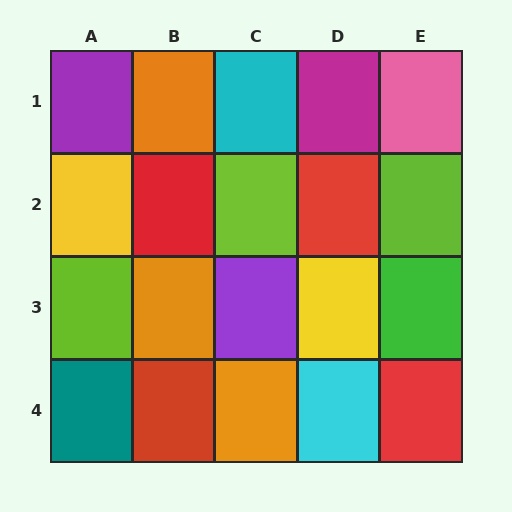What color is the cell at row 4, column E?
Red.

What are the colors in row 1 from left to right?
Purple, orange, cyan, magenta, pink.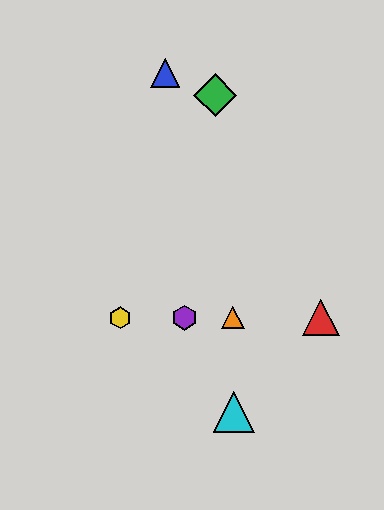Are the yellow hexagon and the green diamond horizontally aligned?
No, the yellow hexagon is at y≈318 and the green diamond is at y≈95.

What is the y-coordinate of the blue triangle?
The blue triangle is at y≈73.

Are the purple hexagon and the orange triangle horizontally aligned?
Yes, both are at y≈318.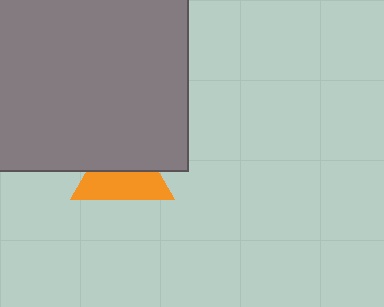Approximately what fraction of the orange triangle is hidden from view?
Roughly 48% of the orange triangle is hidden behind the gray square.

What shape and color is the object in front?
The object in front is a gray square.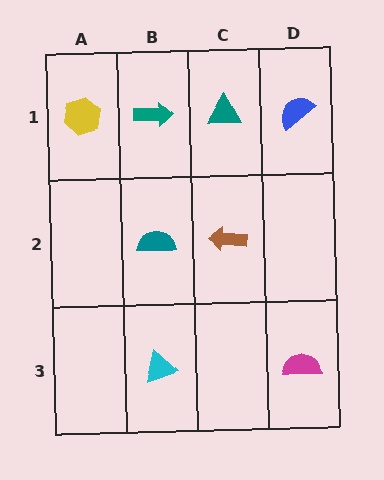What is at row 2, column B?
A teal semicircle.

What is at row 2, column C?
A brown arrow.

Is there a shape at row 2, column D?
No, that cell is empty.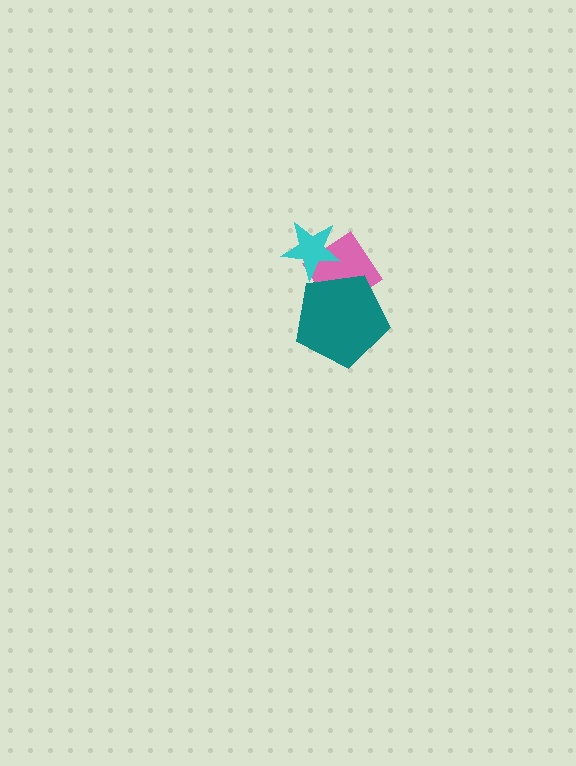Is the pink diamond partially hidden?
Yes, it is partially covered by another shape.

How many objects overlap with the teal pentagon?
1 object overlaps with the teal pentagon.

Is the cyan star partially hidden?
No, no other shape covers it.